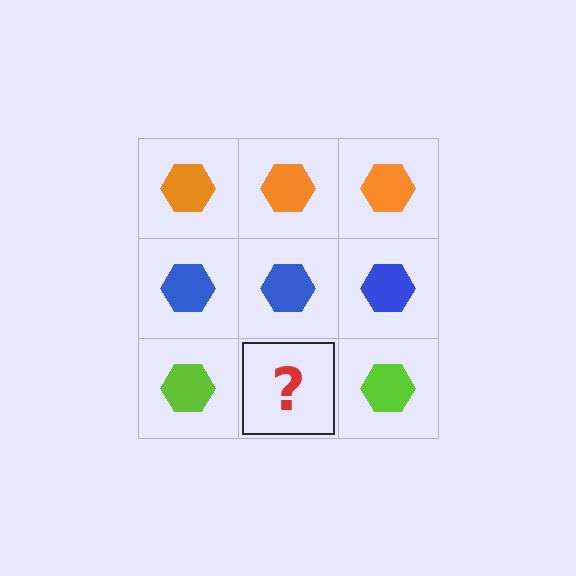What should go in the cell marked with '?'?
The missing cell should contain a lime hexagon.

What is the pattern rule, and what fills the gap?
The rule is that each row has a consistent color. The gap should be filled with a lime hexagon.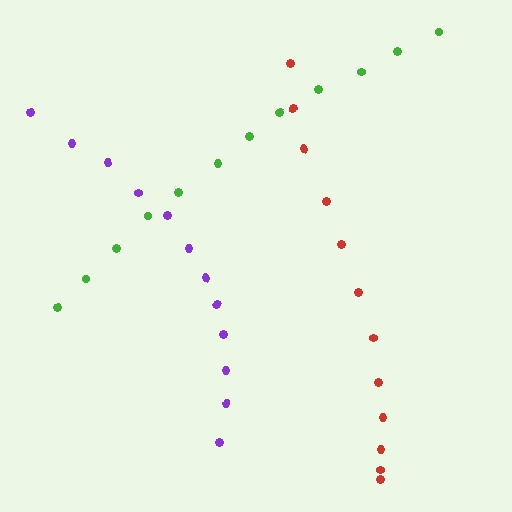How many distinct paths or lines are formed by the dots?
There are 3 distinct paths.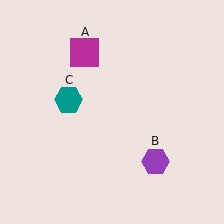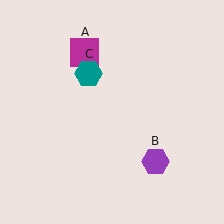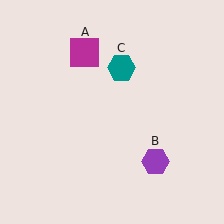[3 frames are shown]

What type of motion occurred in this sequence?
The teal hexagon (object C) rotated clockwise around the center of the scene.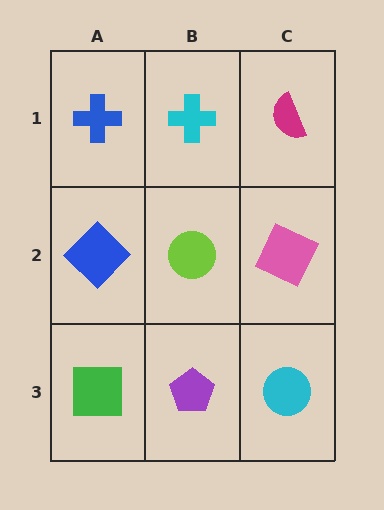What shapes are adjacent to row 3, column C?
A pink square (row 2, column C), a purple pentagon (row 3, column B).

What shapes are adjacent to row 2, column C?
A magenta semicircle (row 1, column C), a cyan circle (row 3, column C), a lime circle (row 2, column B).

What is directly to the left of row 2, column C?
A lime circle.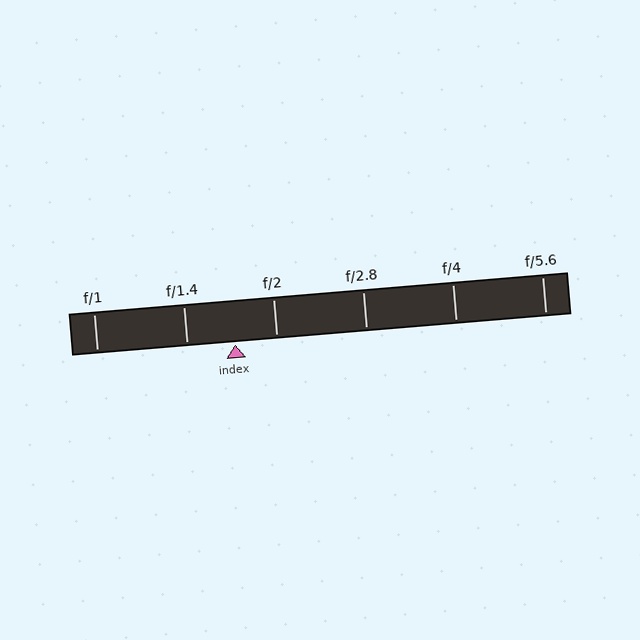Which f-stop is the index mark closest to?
The index mark is closest to f/2.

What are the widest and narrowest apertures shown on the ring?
The widest aperture shown is f/1 and the narrowest is f/5.6.